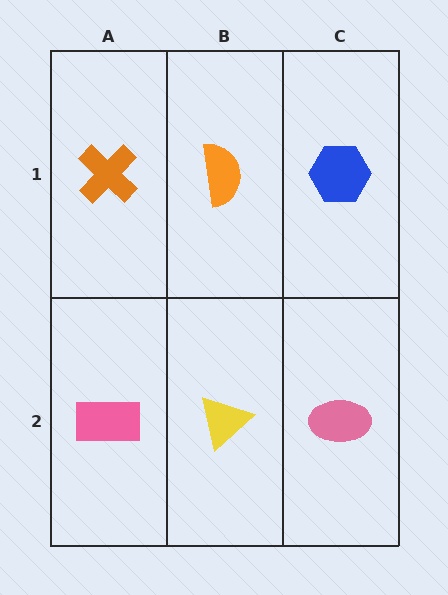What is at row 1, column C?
A blue hexagon.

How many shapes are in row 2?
3 shapes.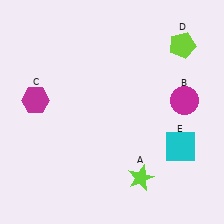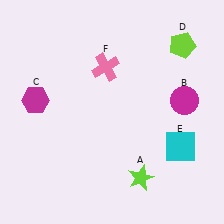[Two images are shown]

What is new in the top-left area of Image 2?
A pink cross (F) was added in the top-left area of Image 2.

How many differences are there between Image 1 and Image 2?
There is 1 difference between the two images.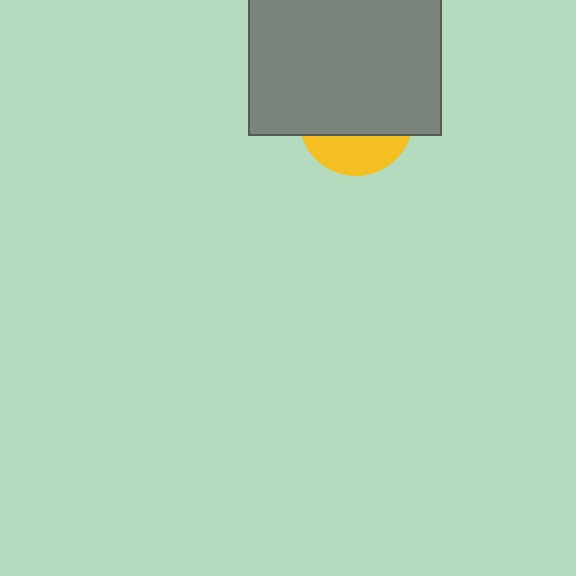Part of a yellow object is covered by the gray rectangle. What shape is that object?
It is a circle.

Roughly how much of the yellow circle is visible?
A small part of it is visible (roughly 32%).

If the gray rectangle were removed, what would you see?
You would see the complete yellow circle.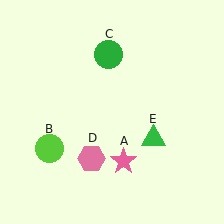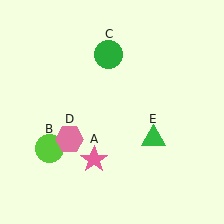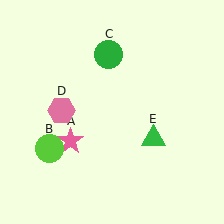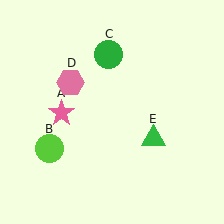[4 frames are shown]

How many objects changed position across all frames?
2 objects changed position: pink star (object A), pink hexagon (object D).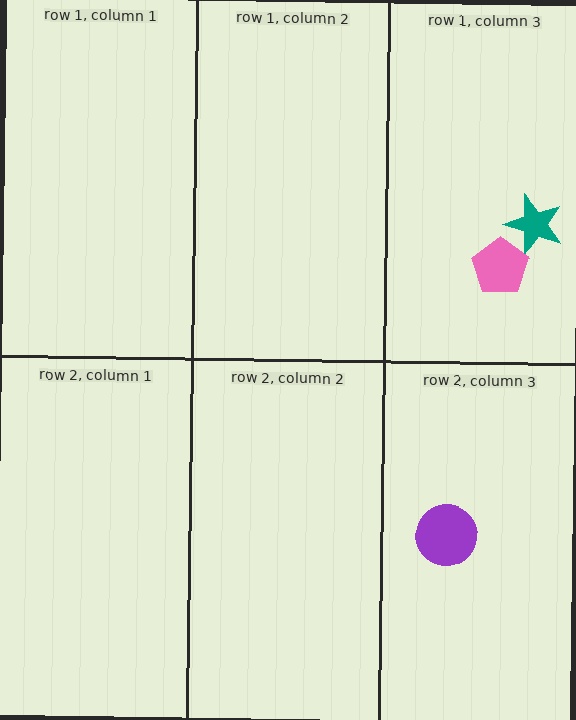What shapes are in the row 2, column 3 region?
The purple circle.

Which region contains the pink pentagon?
The row 1, column 3 region.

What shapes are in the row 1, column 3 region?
The teal star, the pink pentagon.